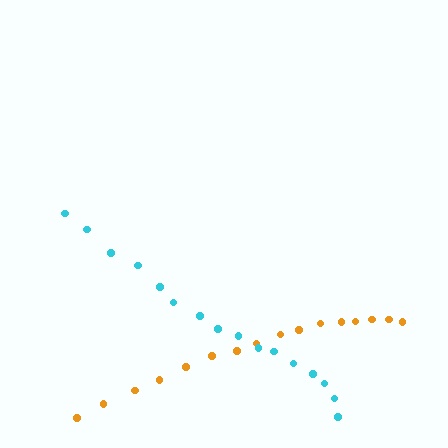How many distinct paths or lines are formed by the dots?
There are 2 distinct paths.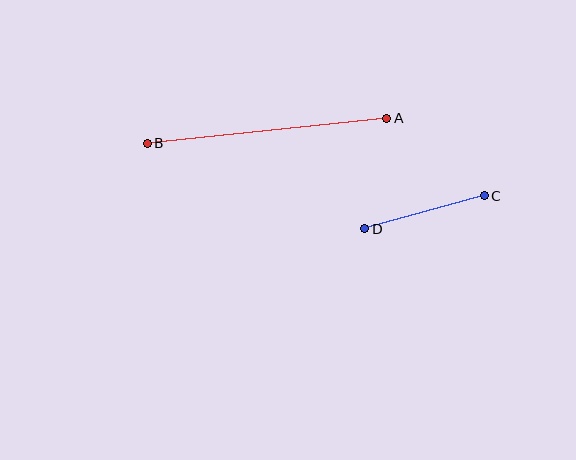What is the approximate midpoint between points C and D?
The midpoint is at approximately (424, 212) pixels.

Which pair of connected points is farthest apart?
Points A and B are farthest apart.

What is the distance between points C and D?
The distance is approximately 124 pixels.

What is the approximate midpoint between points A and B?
The midpoint is at approximately (267, 131) pixels.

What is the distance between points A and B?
The distance is approximately 240 pixels.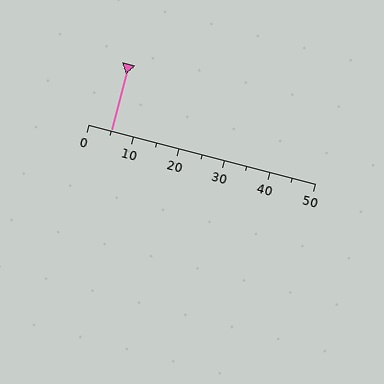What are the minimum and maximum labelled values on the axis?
The axis runs from 0 to 50.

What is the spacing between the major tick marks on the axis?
The major ticks are spaced 10 apart.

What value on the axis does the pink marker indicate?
The marker indicates approximately 5.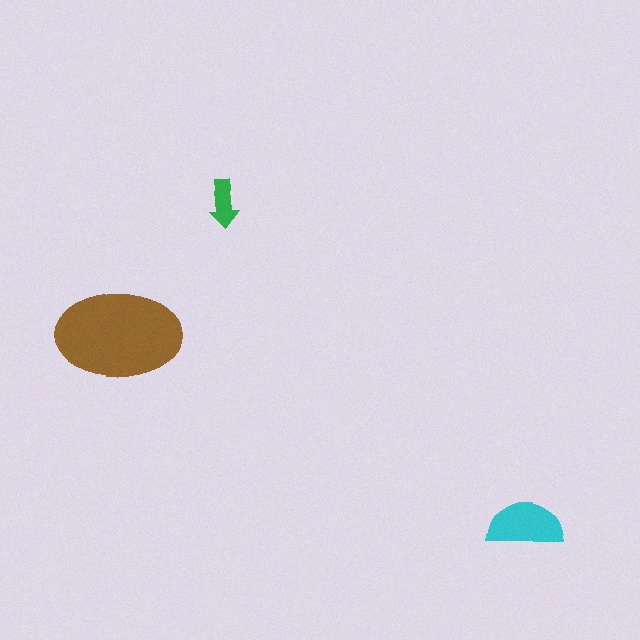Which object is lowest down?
The cyan semicircle is bottommost.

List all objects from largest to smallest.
The brown ellipse, the cyan semicircle, the green arrow.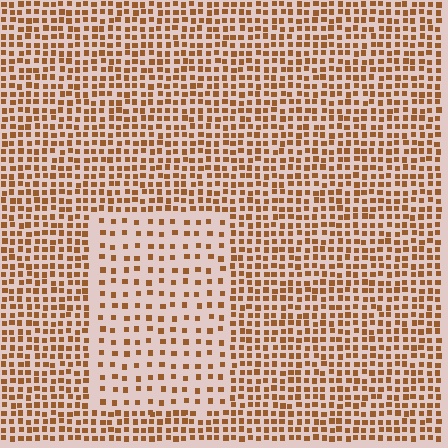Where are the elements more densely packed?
The elements are more densely packed outside the rectangle boundary.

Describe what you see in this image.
The image contains small brown elements arranged at two different densities. A rectangle-shaped region is visible where the elements are less densely packed than the surrounding area.